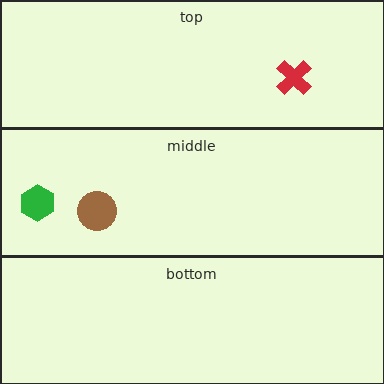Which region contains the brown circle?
The middle region.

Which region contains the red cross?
The top region.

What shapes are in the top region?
The red cross.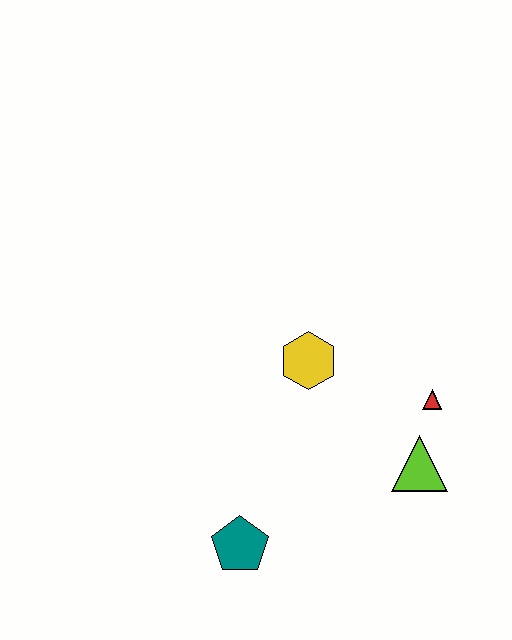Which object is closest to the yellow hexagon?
The red triangle is closest to the yellow hexagon.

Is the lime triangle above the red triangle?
No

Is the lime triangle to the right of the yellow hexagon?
Yes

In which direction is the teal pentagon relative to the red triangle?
The teal pentagon is to the left of the red triangle.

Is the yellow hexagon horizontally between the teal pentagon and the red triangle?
Yes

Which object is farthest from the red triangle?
The teal pentagon is farthest from the red triangle.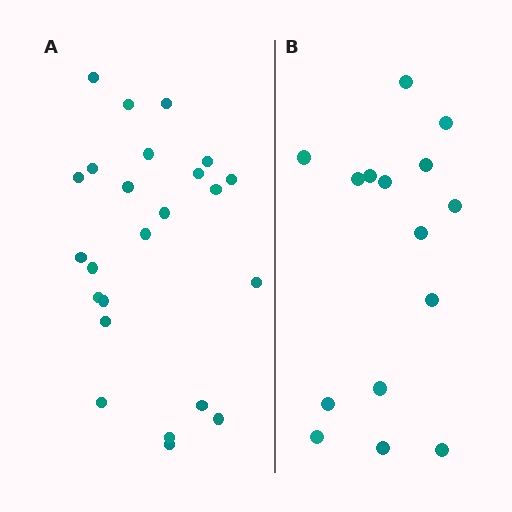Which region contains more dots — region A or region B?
Region A (the left region) has more dots.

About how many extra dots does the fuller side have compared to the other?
Region A has roughly 8 or so more dots than region B.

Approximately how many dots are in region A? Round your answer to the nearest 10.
About 20 dots. (The exact count is 24, which rounds to 20.)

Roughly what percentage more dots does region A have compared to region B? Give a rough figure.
About 60% more.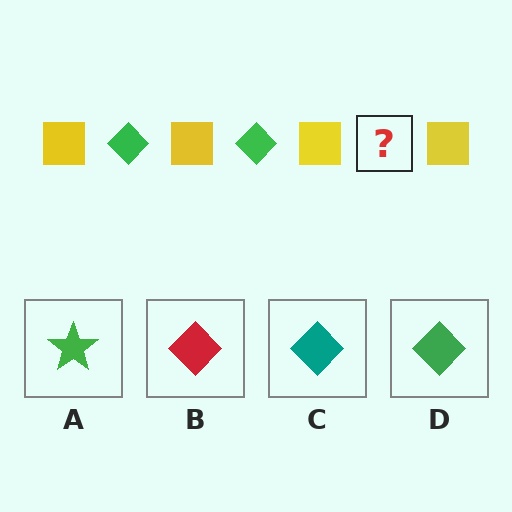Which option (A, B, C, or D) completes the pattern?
D.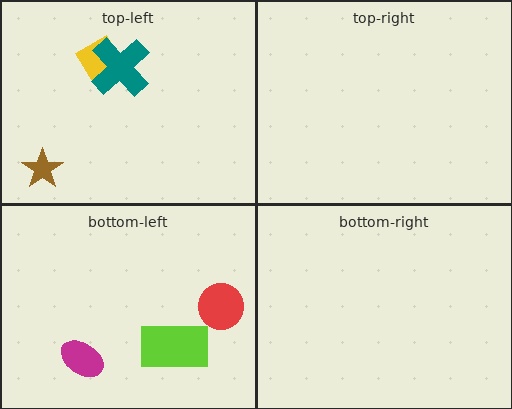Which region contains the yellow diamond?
The top-left region.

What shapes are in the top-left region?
The brown star, the yellow diamond, the teal cross.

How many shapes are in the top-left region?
3.